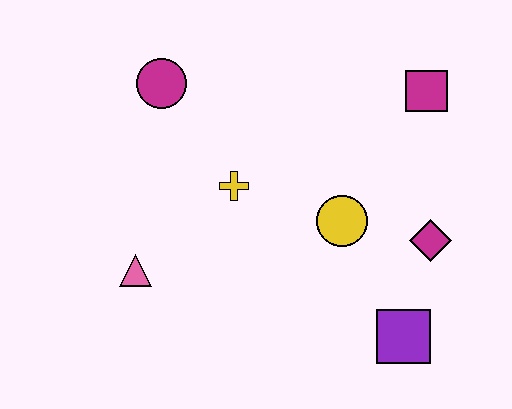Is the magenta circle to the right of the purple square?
No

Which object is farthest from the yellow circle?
The magenta circle is farthest from the yellow circle.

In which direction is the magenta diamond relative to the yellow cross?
The magenta diamond is to the right of the yellow cross.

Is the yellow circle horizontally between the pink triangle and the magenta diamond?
Yes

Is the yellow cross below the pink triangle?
No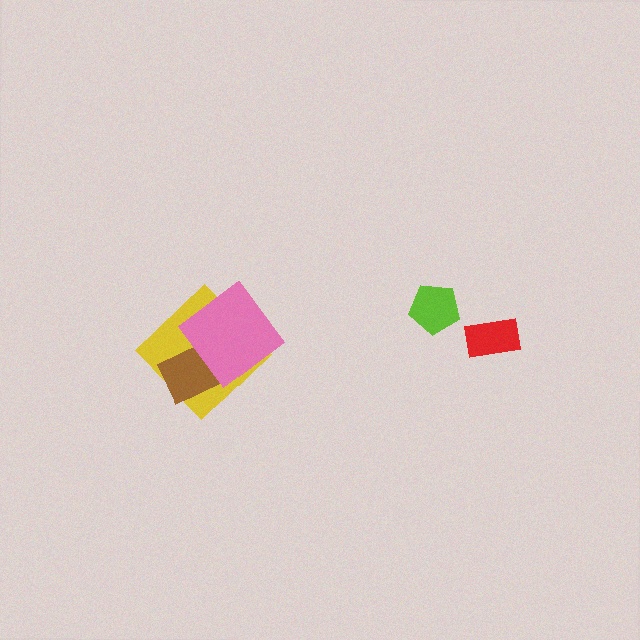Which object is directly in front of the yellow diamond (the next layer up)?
The brown rectangle is directly in front of the yellow diamond.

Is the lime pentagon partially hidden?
No, no other shape covers it.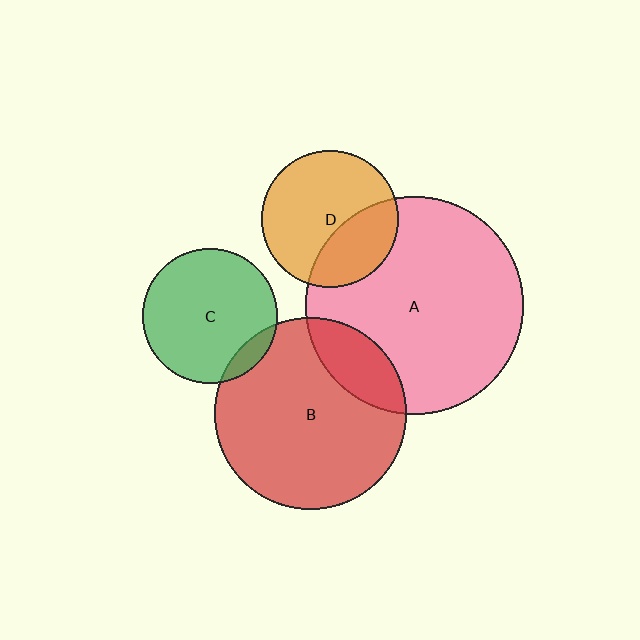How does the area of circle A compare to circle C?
Approximately 2.6 times.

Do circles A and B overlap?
Yes.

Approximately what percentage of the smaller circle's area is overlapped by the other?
Approximately 20%.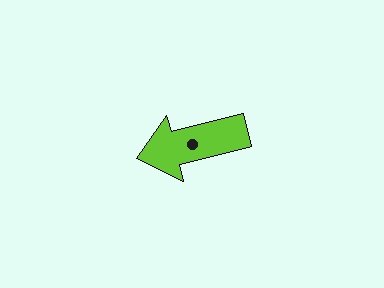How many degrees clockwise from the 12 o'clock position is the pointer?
Approximately 256 degrees.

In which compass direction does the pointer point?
West.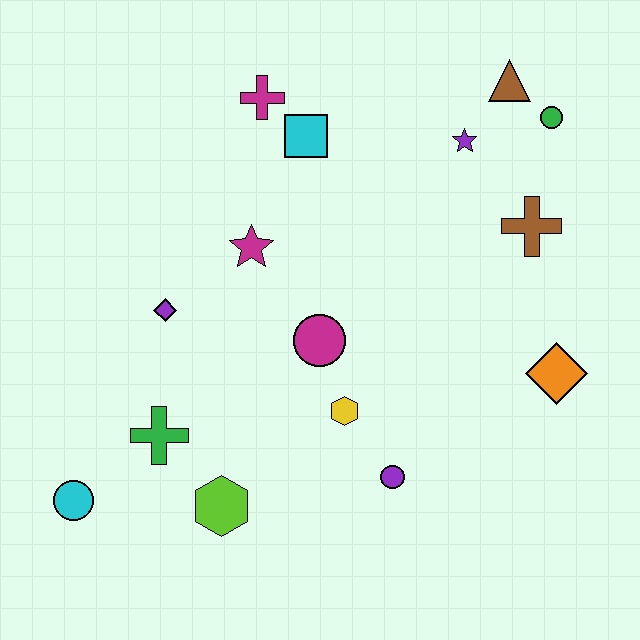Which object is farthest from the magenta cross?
The cyan circle is farthest from the magenta cross.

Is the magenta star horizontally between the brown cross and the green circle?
No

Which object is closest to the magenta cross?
The cyan square is closest to the magenta cross.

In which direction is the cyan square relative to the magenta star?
The cyan square is above the magenta star.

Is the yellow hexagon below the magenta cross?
Yes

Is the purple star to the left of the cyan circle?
No